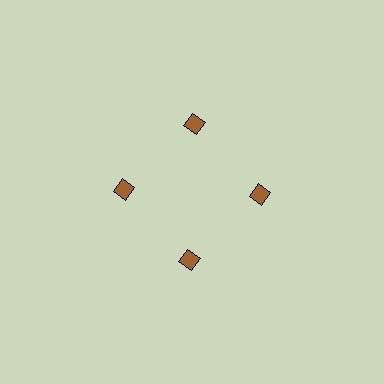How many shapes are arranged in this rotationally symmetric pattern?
There are 4 shapes, arranged in 4 groups of 1.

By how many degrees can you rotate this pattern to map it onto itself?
The pattern maps onto itself every 90 degrees of rotation.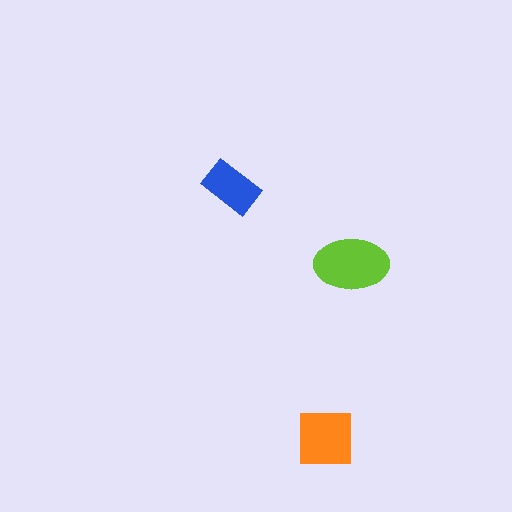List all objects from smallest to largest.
The blue rectangle, the orange square, the lime ellipse.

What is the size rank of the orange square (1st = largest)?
2nd.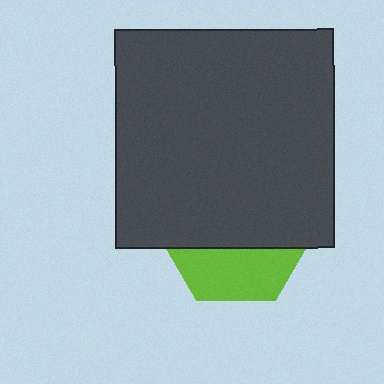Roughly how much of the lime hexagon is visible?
A small part of it is visible (roughly 34%).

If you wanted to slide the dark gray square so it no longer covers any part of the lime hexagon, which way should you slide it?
Slide it up — that is the most direct way to separate the two shapes.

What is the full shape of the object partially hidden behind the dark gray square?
The partially hidden object is a lime hexagon.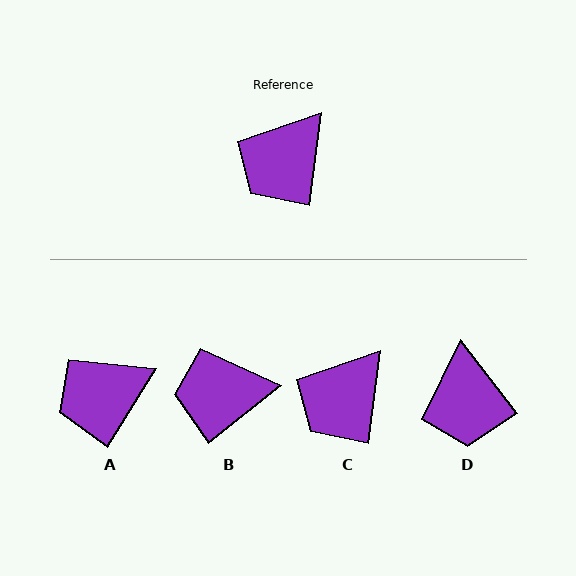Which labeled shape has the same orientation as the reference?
C.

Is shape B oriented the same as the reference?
No, it is off by about 44 degrees.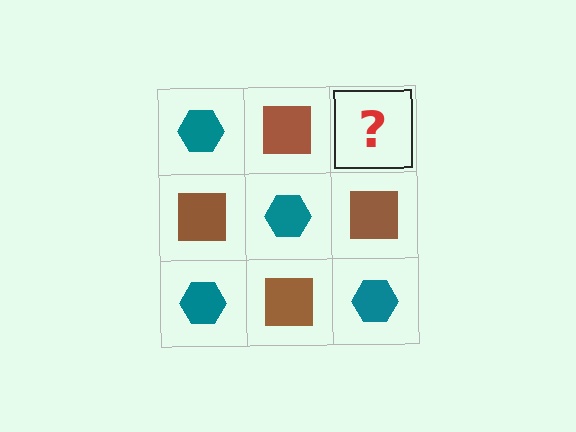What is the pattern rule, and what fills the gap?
The rule is that it alternates teal hexagon and brown square in a checkerboard pattern. The gap should be filled with a teal hexagon.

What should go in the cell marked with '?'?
The missing cell should contain a teal hexagon.